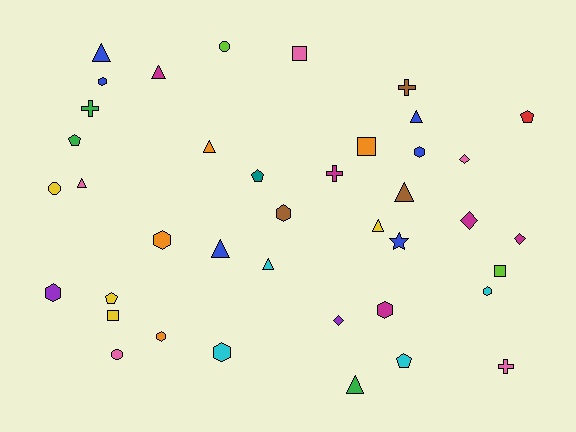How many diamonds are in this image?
There are 4 diamonds.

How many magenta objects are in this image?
There are 5 magenta objects.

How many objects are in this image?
There are 40 objects.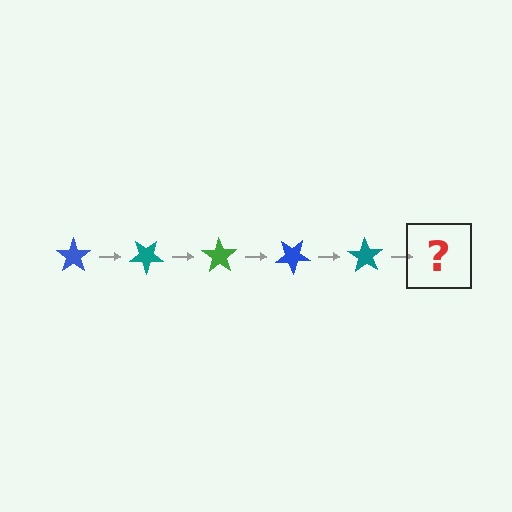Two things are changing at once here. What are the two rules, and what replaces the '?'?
The two rules are that it rotates 35 degrees each step and the color cycles through blue, teal, and green. The '?' should be a green star, rotated 175 degrees from the start.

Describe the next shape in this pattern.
It should be a green star, rotated 175 degrees from the start.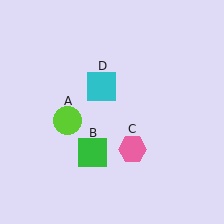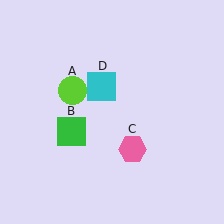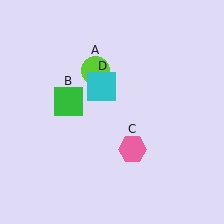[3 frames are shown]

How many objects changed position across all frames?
2 objects changed position: lime circle (object A), green square (object B).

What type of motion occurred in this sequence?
The lime circle (object A), green square (object B) rotated clockwise around the center of the scene.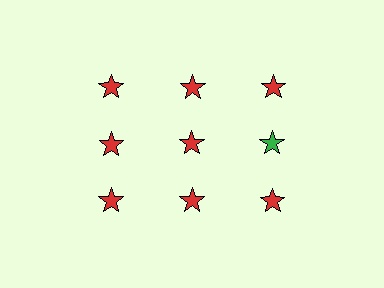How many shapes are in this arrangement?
There are 9 shapes arranged in a grid pattern.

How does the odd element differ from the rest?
It has a different color: green instead of red.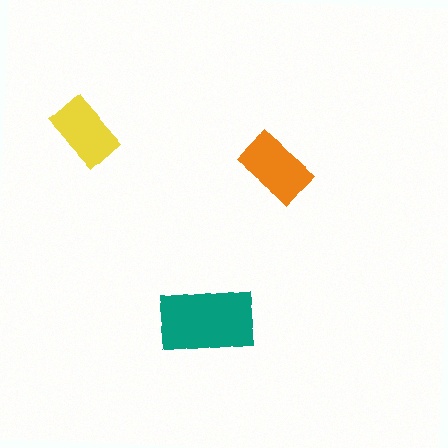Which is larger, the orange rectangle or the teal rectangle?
The teal one.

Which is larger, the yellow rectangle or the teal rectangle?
The teal one.